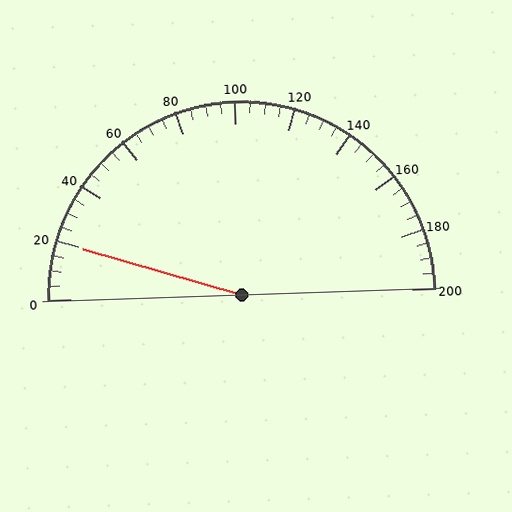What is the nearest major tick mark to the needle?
The nearest major tick mark is 20.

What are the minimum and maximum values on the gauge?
The gauge ranges from 0 to 200.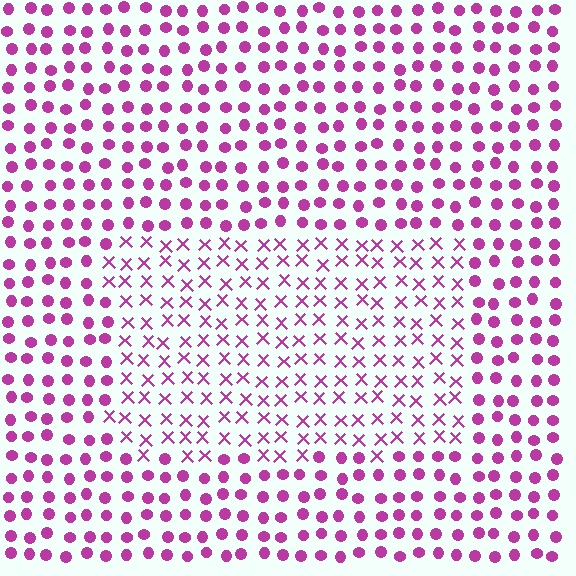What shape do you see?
I see a rectangle.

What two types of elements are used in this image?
The image uses X marks inside the rectangle region and circles outside it.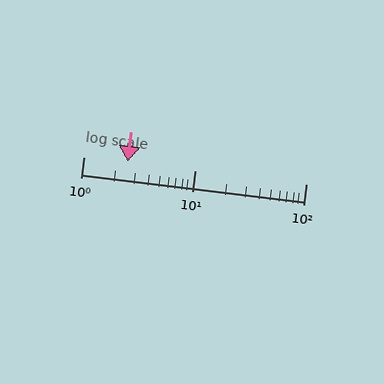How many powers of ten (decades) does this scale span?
The scale spans 2 decades, from 1 to 100.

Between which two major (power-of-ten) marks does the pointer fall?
The pointer is between 1 and 10.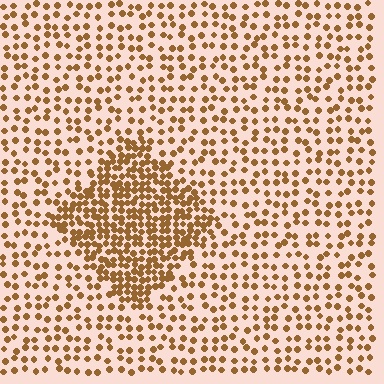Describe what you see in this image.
The image contains small brown elements arranged at two different densities. A diamond-shaped region is visible where the elements are more densely packed than the surrounding area.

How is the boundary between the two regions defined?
The boundary is defined by a change in element density (approximately 2.3x ratio). All elements are the same color, size, and shape.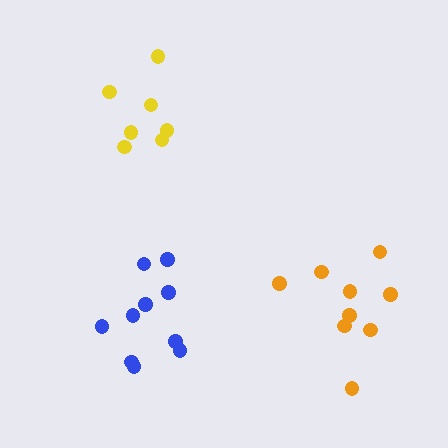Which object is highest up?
The yellow cluster is topmost.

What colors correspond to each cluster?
The clusters are colored: blue, orange, yellow.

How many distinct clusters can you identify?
There are 3 distinct clusters.